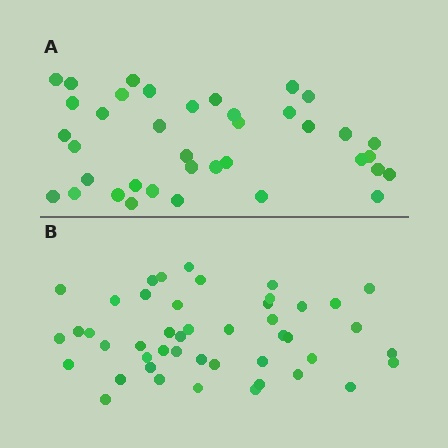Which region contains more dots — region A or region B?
Region B (the bottom region) has more dots.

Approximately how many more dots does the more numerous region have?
Region B has roughly 8 or so more dots than region A.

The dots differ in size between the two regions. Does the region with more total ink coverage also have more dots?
No. Region A has more total ink coverage because its dots are larger, but region B actually contains more individual dots. Total area can be misleading — the number of items is what matters here.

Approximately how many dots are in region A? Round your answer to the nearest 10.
About 40 dots. (The exact count is 38, which rounds to 40.)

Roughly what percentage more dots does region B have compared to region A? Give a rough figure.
About 20% more.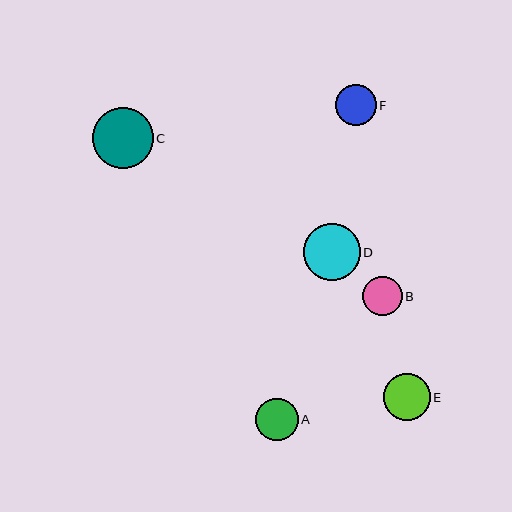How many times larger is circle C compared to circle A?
Circle C is approximately 1.4 times the size of circle A.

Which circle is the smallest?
Circle B is the smallest with a size of approximately 40 pixels.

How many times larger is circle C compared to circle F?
Circle C is approximately 1.5 times the size of circle F.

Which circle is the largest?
Circle C is the largest with a size of approximately 61 pixels.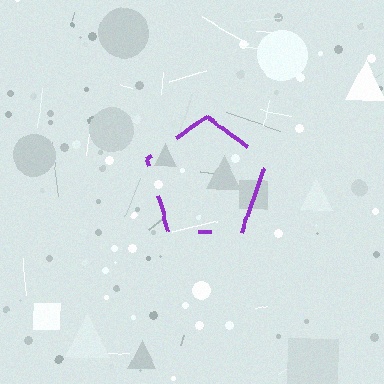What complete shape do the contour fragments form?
The contour fragments form a pentagon.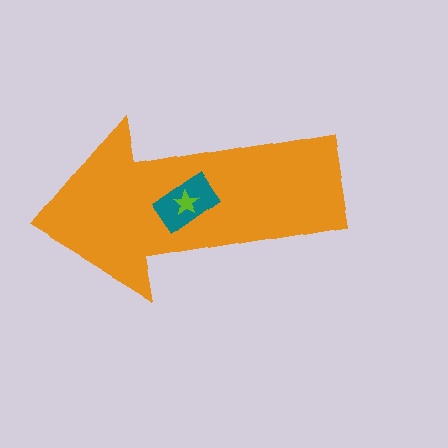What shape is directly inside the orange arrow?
The teal rectangle.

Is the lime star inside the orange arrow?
Yes.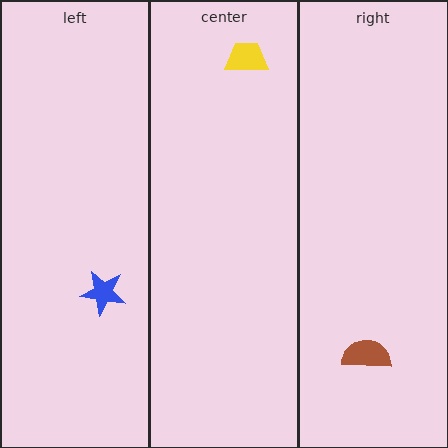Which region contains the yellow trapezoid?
The center region.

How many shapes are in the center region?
1.